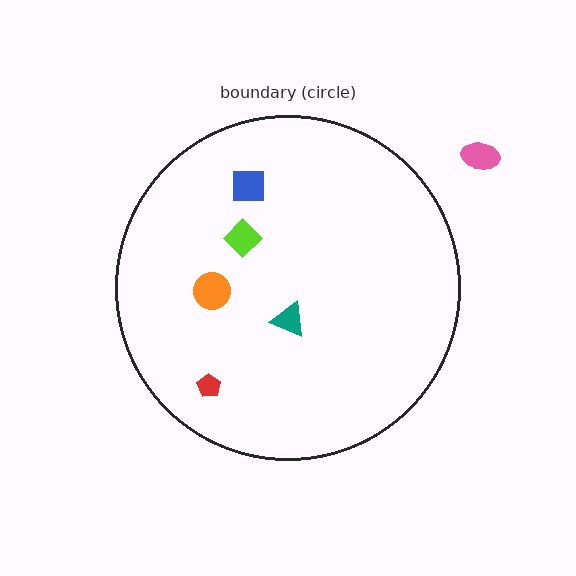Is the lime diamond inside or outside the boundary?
Inside.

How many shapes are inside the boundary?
5 inside, 1 outside.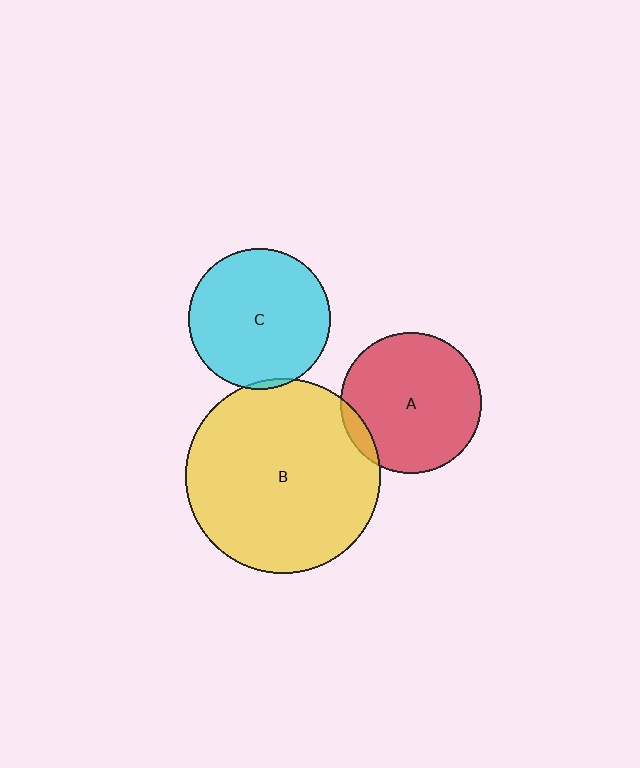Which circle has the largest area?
Circle B (yellow).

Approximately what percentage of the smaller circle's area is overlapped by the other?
Approximately 5%.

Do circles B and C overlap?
Yes.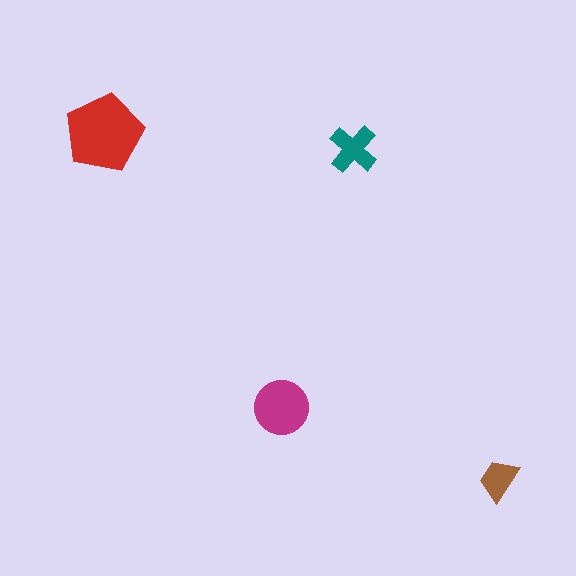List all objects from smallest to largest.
The brown trapezoid, the teal cross, the magenta circle, the red pentagon.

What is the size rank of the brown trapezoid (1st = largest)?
4th.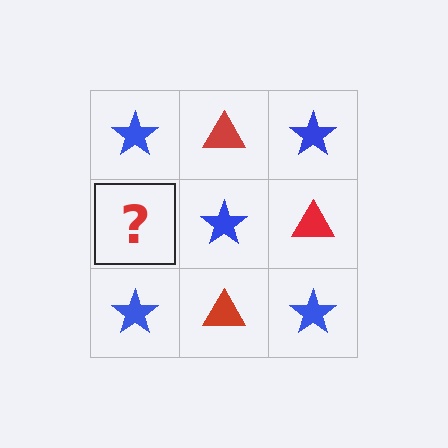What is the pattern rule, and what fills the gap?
The rule is that it alternates blue star and red triangle in a checkerboard pattern. The gap should be filled with a red triangle.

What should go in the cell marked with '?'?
The missing cell should contain a red triangle.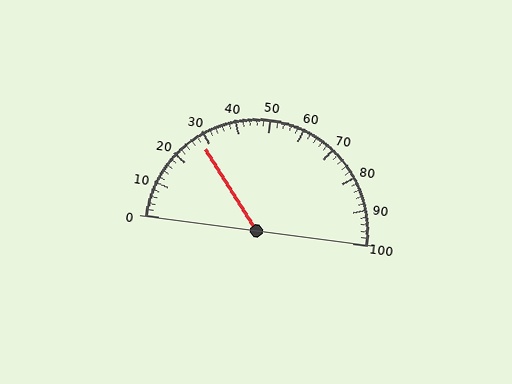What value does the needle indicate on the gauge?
The needle indicates approximately 28.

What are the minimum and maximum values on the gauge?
The gauge ranges from 0 to 100.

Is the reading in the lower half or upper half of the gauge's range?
The reading is in the lower half of the range (0 to 100).